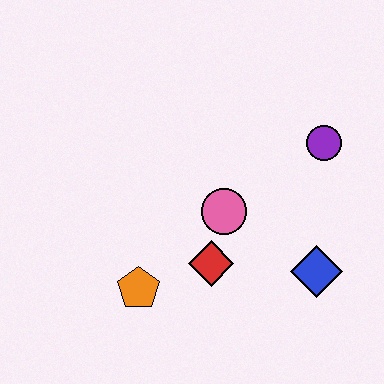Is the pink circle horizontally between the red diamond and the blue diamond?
Yes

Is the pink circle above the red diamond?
Yes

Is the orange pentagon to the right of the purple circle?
No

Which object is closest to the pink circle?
The red diamond is closest to the pink circle.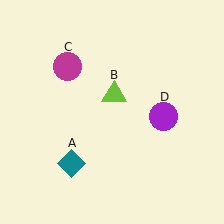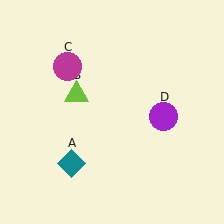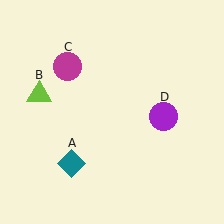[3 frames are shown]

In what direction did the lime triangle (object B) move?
The lime triangle (object B) moved left.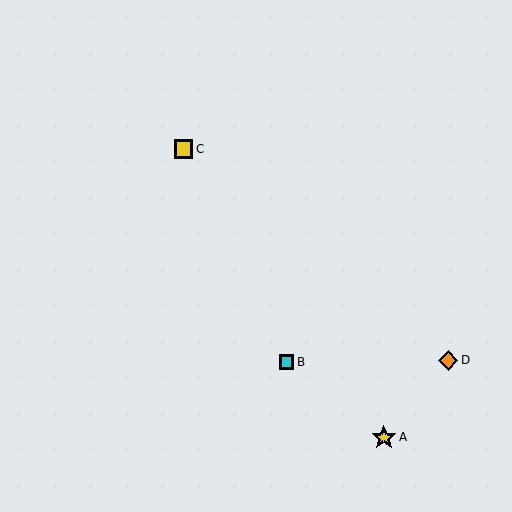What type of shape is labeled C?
Shape C is a yellow square.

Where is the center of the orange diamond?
The center of the orange diamond is at (448, 360).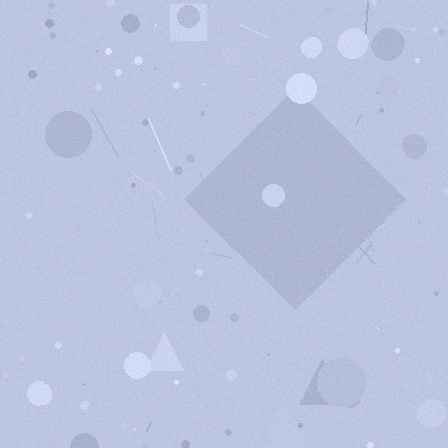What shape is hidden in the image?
A diamond is hidden in the image.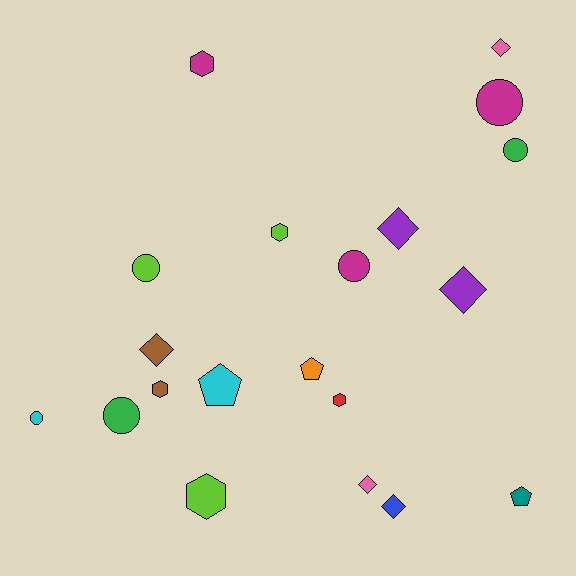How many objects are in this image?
There are 20 objects.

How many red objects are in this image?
There is 1 red object.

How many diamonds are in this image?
There are 6 diamonds.